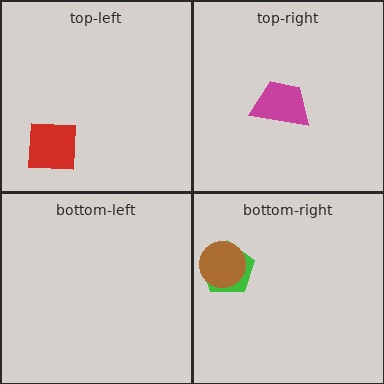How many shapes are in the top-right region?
1.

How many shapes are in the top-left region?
1.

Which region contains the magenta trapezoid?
The top-right region.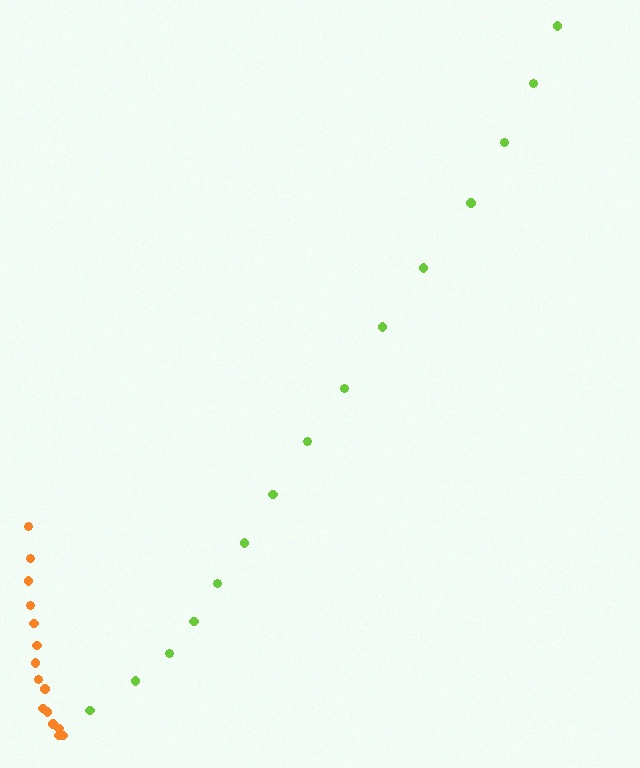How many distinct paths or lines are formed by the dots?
There are 2 distinct paths.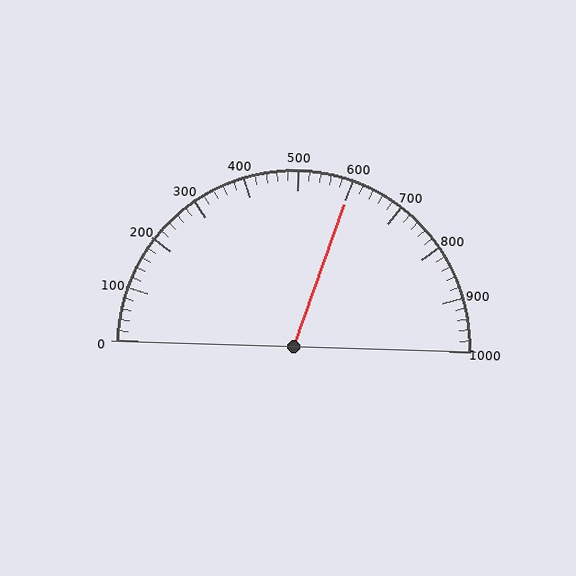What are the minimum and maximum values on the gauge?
The gauge ranges from 0 to 1000.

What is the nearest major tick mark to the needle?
The nearest major tick mark is 600.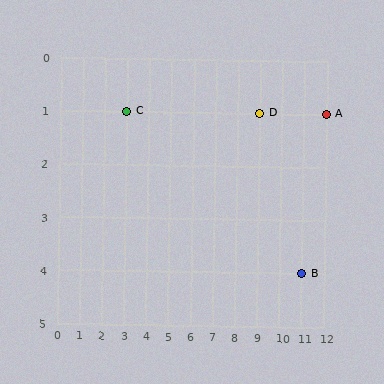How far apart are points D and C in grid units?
Points D and C are 6 columns apart.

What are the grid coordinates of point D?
Point D is at grid coordinates (9, 1).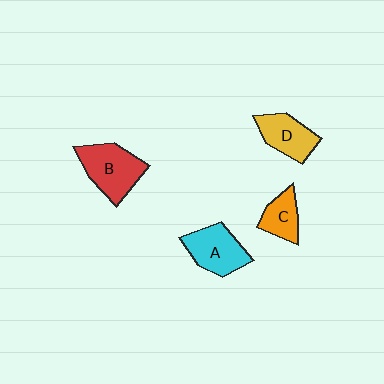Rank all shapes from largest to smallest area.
From largest to smallest: B (red), A (cyan), D (yellow), C (orange).